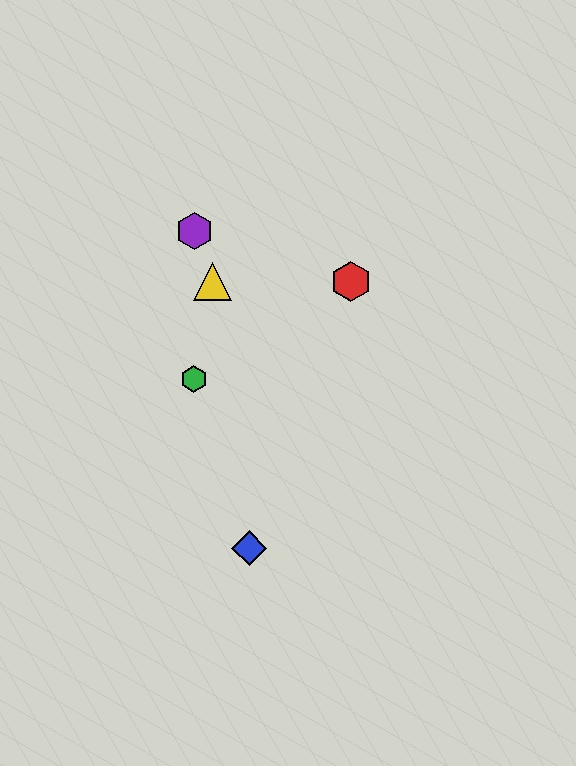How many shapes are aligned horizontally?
2 shapes (the red hexagon, the yellow triangle) are aligned horizontally.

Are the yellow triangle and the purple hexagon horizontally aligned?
No, the yellow triangle is at y≈282 and the purple hexagon is at y≈231.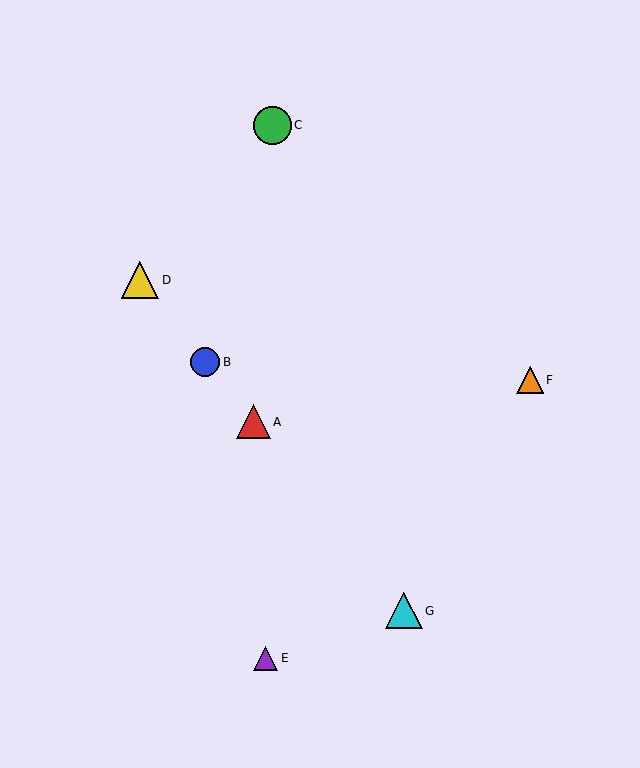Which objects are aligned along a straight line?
Objects A, B, D, G are aligned along a straight line.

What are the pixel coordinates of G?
Object G is at (404, 611).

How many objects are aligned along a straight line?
4 objects (A, B, D, G) are aligned along a straight line.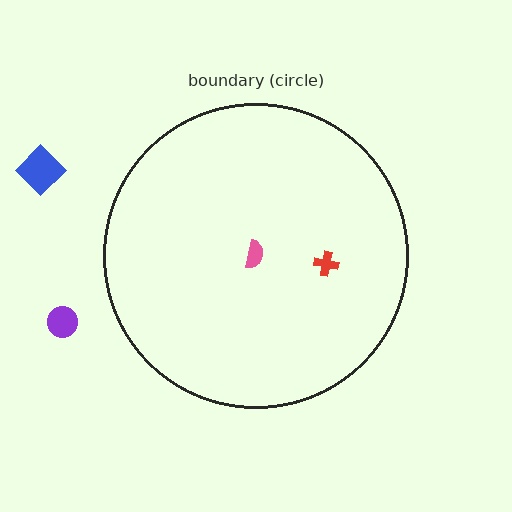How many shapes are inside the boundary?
2 inside, 2 outside.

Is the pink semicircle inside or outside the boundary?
Inside.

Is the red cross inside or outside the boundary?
Inside.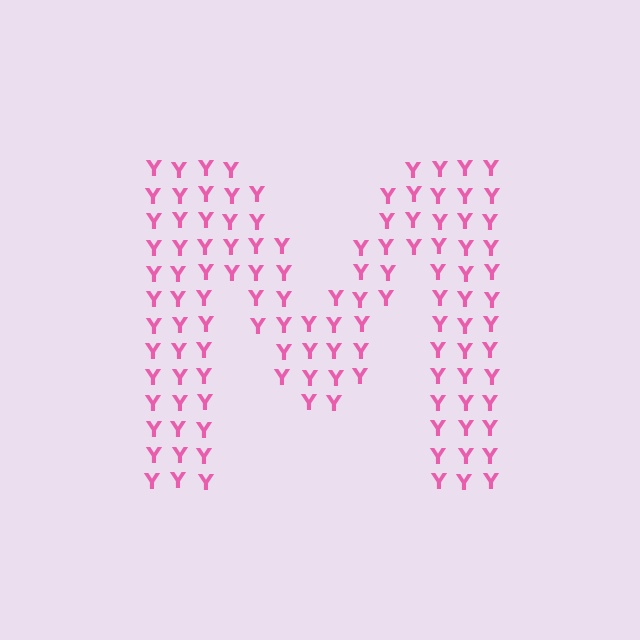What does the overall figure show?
The overall figure shows the letter M.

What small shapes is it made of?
It is made of small letter Y's.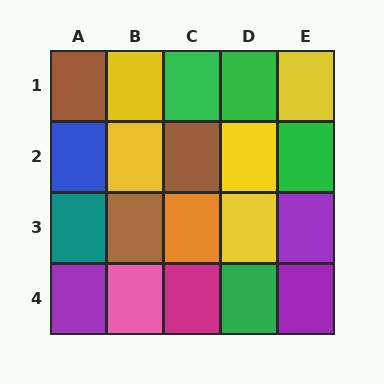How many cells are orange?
1 cell is orange.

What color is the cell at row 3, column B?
Brown.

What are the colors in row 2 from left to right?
Blue, yellow, brown, yellow, green.